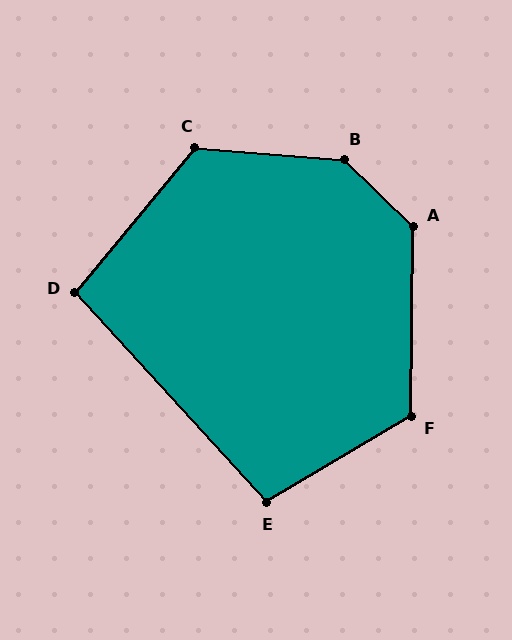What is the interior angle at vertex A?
Approximately 133 degrees (obtuse).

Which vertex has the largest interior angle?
B, at approximately 140 degrees.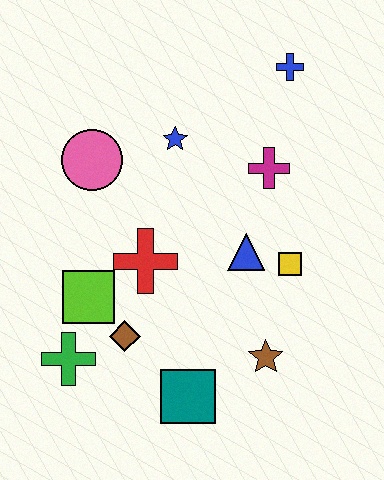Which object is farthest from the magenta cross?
The green cross is farthest from the magenta cross.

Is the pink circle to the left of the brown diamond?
Yes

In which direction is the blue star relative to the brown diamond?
The blue star is above the brown diamond.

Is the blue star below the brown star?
No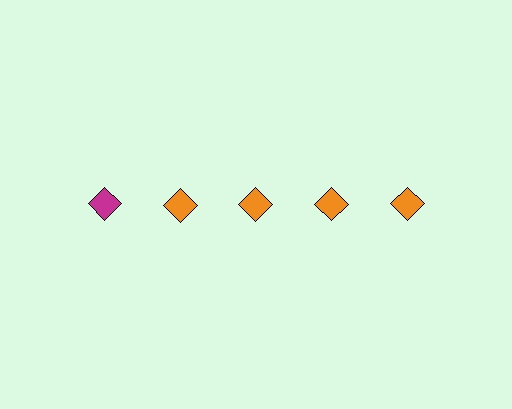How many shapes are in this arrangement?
There are 5 shapes arranged in a grid pattern.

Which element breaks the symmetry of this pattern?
The magenta diamond in the top row, leftmost column breaks the symmetry. All other shapes are orange diamonds.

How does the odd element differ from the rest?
It has a different color: magenta instead of orange.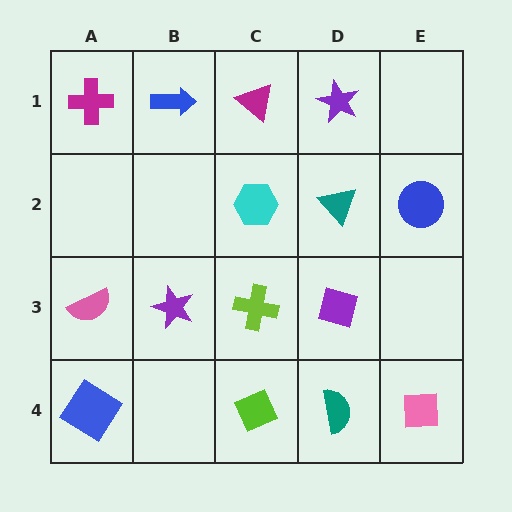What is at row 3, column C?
A lime cross.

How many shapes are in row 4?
4 shapes.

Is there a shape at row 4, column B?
No, that cell is empty.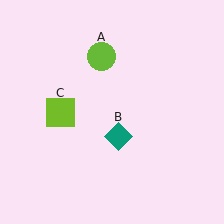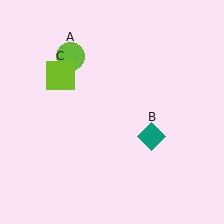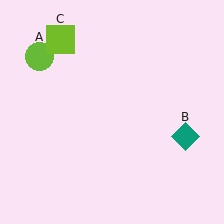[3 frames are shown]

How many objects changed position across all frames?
3 objects changed position: lime circle (object A), teal diamond (object B), lime square (object C).